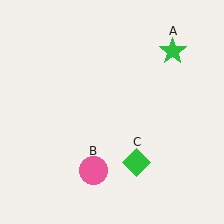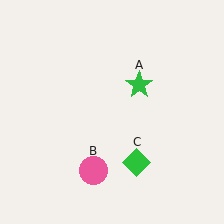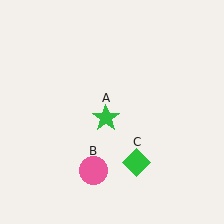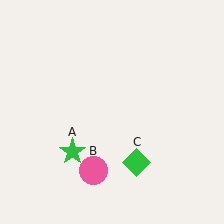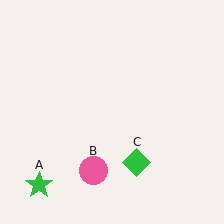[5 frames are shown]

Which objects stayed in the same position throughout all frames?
Pink circle (object B) and green diamond (object C) remained stationary.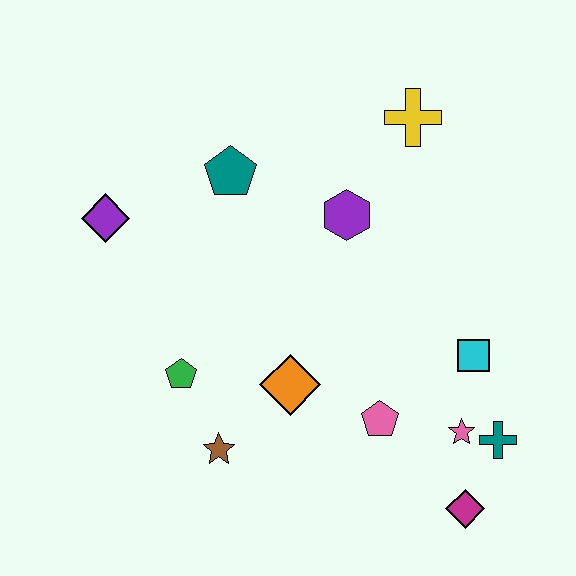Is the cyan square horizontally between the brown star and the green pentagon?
No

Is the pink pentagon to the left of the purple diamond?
No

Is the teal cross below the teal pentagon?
Yes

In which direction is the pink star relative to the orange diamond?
The pink star is to the right of the orange diamond.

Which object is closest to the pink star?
The teal cross is closest to the pink star.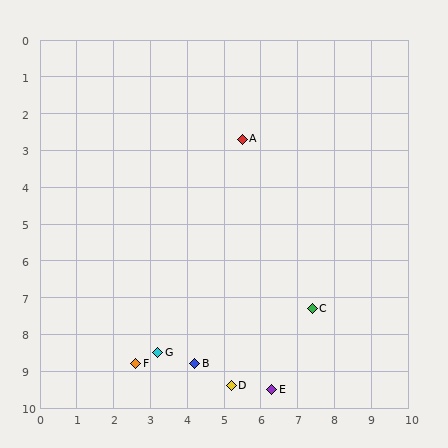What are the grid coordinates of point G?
Point G is at approximately (3.2, 8.5).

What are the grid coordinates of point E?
Point E is at approximately (6.3, 9.5).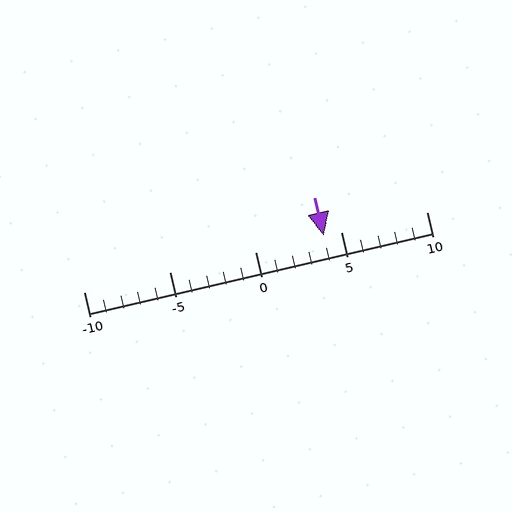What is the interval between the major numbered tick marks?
The major tick marks are spaced 5 units apart.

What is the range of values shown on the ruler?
The ruler shows values from -10 to 10.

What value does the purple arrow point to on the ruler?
The purple arrow points to approximately 4.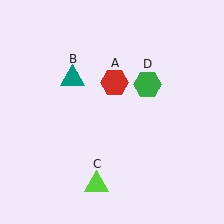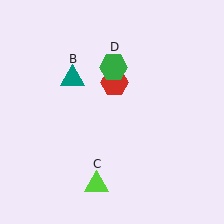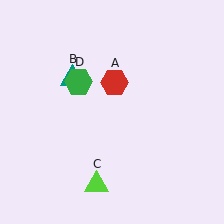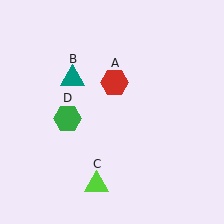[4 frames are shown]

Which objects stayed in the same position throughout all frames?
Red hexagon (object A) and teal triangle (object B) and lime triangle (object C) remained stationary.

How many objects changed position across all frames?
1 object changed position: green hexagon (object D).